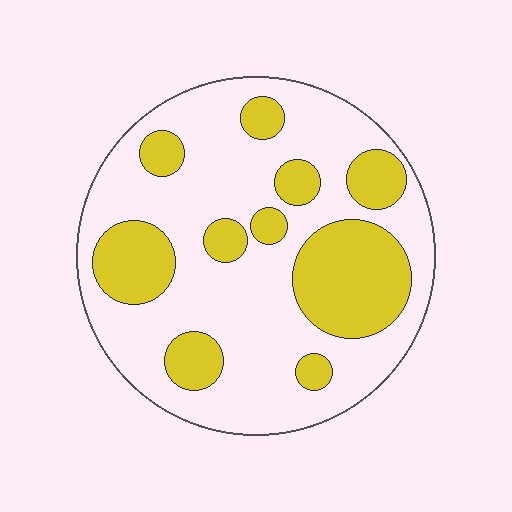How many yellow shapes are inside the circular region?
10.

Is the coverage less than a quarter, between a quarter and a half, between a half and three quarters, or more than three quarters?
Between a quarter and a half.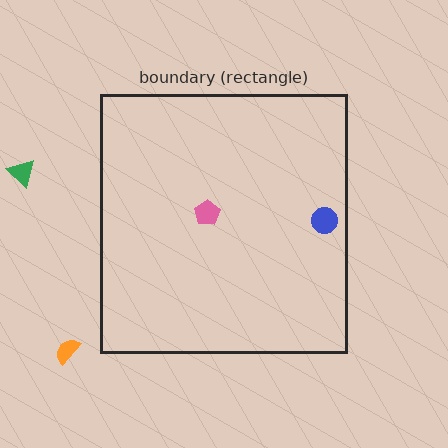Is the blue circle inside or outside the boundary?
Inside.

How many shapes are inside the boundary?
2 inside, 2 outside.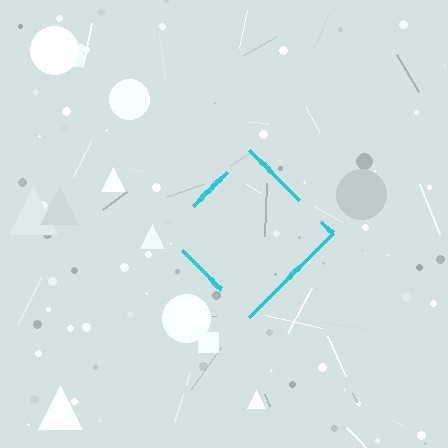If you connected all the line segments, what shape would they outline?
They would outline a diamond.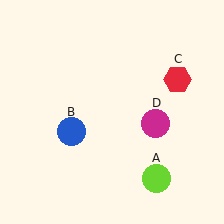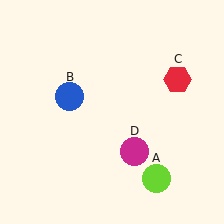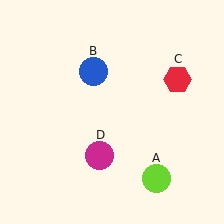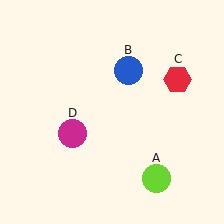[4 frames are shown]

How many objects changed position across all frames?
2 objects changed position: blue circle (object B), magenta circle (object D).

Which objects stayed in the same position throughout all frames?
Lime circle (object A) and red hexagon (object C) remained stationary.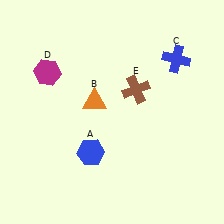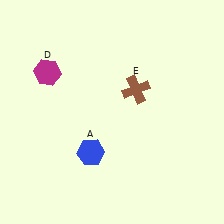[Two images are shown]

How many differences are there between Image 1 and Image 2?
There are 2 differences between the two images.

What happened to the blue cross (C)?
The blue cross (C) was removed in Image 2. It was in the top-right area of Image 1.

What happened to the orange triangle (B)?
The orange triangle (B) was removed in Image 2. It was in the top-left area of Image 1.